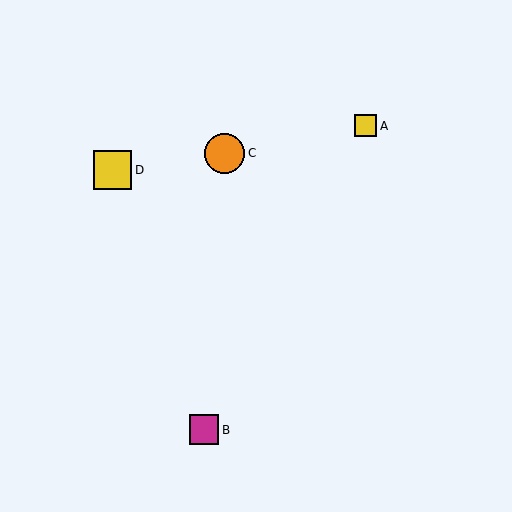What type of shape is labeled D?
Shape D is a yellow square.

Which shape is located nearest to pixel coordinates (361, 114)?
The yellow square (labeled A) at (366, 126) is nearest to that location.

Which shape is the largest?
The orange circle (labeled C) is the largest.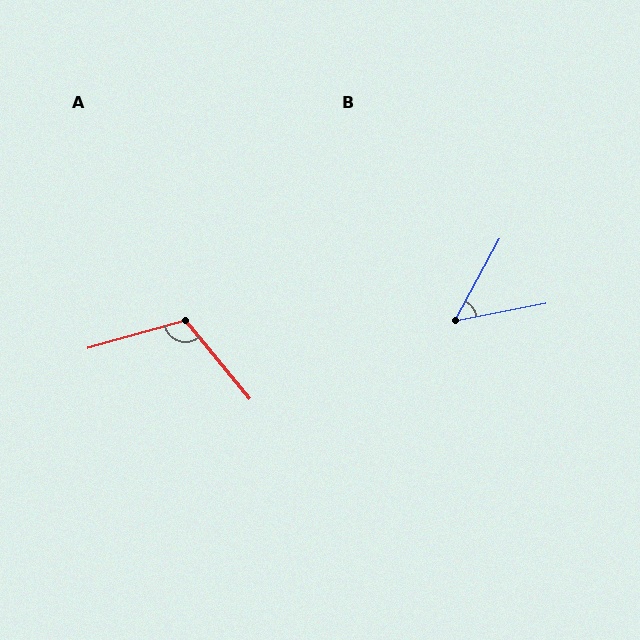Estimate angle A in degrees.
Approximately 114 degrees.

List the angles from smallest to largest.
B (50°), A (114°).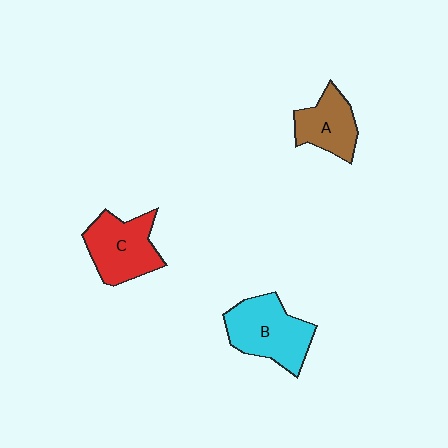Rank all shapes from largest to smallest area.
From largest to smallest: B (cyan), C (red), A (brown).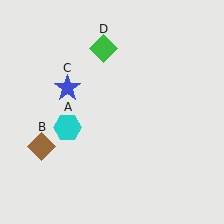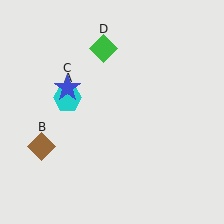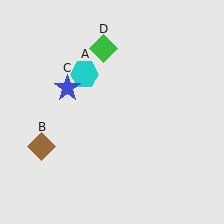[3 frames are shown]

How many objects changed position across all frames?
1 object changed position: cyan hexagon (object A).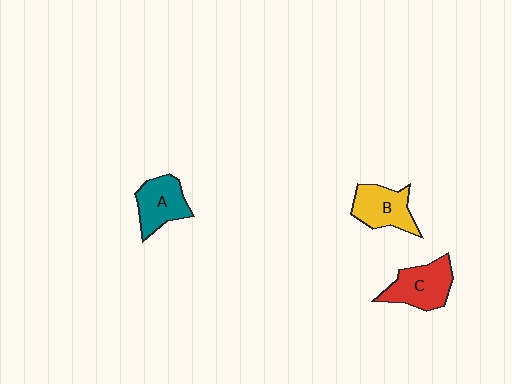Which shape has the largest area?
Shape C (red).